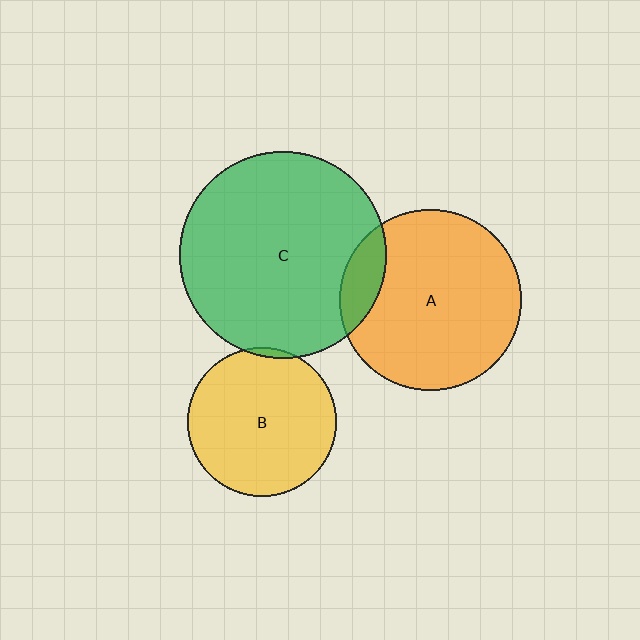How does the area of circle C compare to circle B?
Approximately 1.9 times.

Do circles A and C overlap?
Yes.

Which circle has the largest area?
Circle C (green).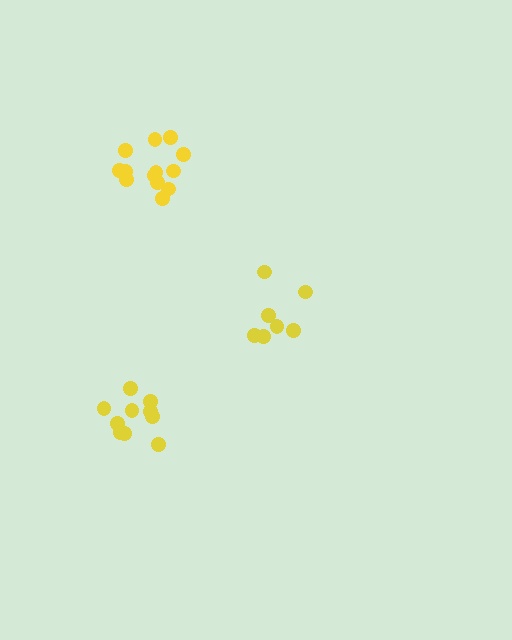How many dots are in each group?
Group 1: 13 dots, Group 2: 7 dots, Group 3: 10 dots (30 total).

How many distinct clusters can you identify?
There are 3 distinct clusters.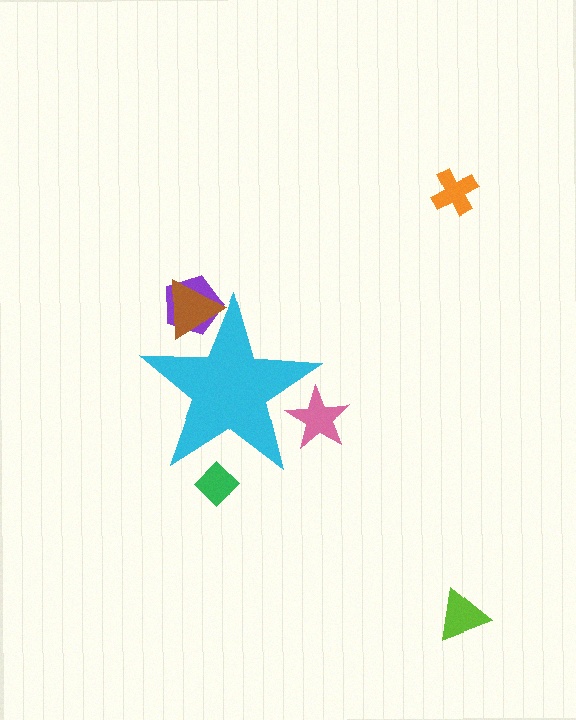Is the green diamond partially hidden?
Yes, the green diamond is partially hidden behind the cyan star.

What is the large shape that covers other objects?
A cyan star.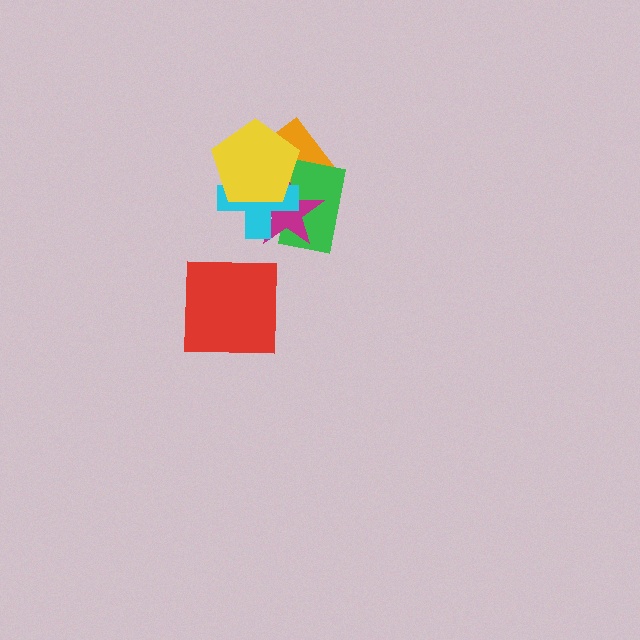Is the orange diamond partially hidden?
Yes, it is partially covered by another shape.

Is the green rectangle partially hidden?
Yes, it is partially covered by another shape.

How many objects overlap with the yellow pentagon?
4 objects overlap with the yellow pentagon.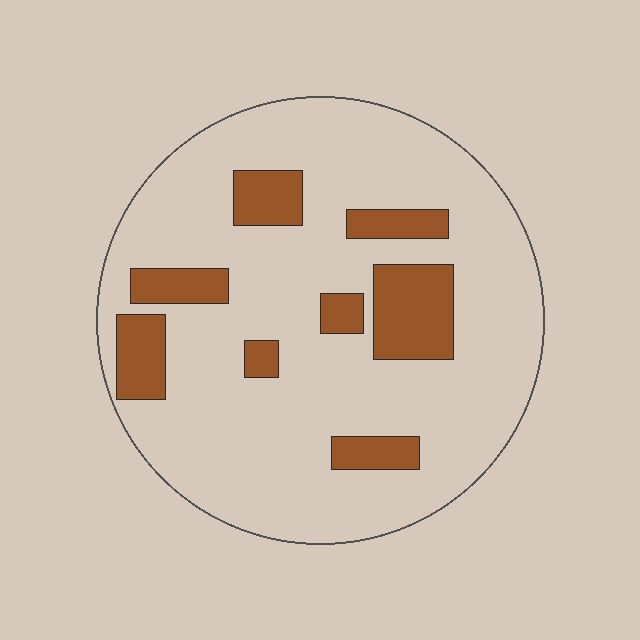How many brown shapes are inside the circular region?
8.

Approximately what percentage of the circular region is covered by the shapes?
Approximately 20%.